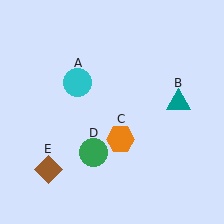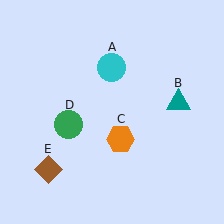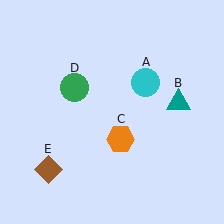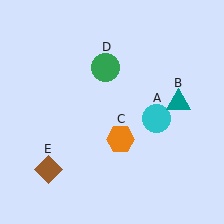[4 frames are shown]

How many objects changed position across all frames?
2 objects changed position: cyan circle (object A), green circle (object D).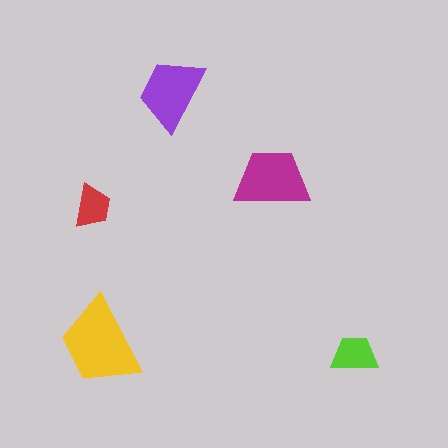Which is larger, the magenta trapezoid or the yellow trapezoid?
The yellow one.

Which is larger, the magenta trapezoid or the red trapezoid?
The magenta one.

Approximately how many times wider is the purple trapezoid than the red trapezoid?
About 1.5 times wider.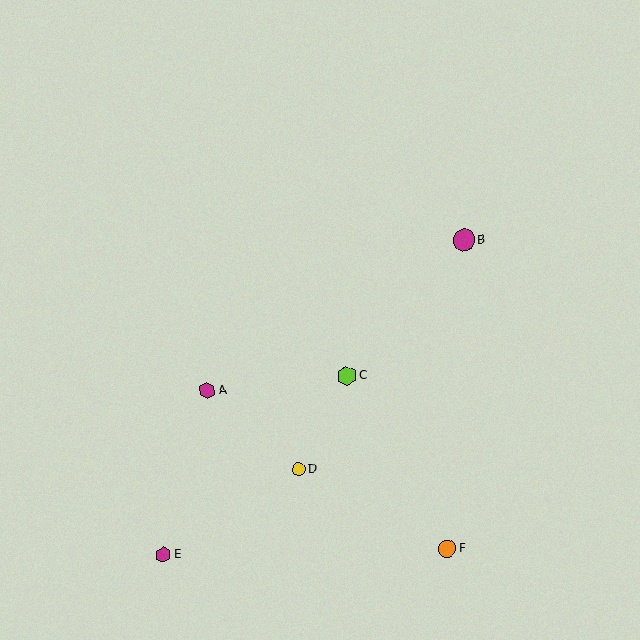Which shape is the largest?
The magenta circle (labeled B) is the largest.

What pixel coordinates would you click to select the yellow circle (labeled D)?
Click at (299, 469) to select the yellow circle D.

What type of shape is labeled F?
Shape F is an orange circle.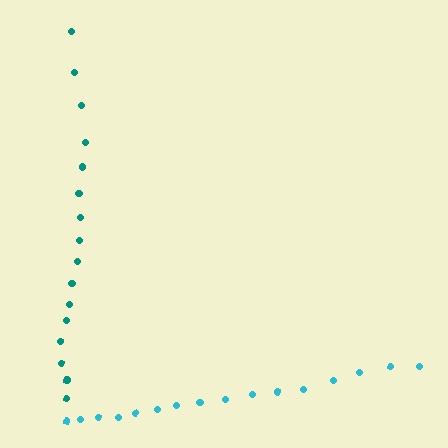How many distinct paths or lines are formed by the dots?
There are 2 distinct paths.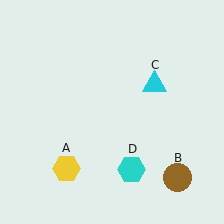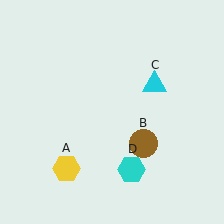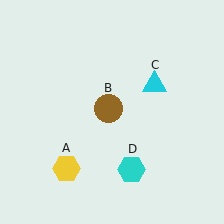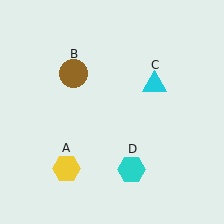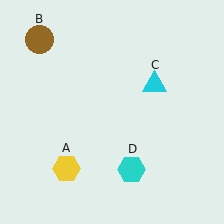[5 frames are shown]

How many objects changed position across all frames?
1 object changed position: brown circle (object B).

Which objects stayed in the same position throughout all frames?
Yellow hexagon (object A) and cyan triangle (object C) and cyan hexagon (object D) remained stationary.